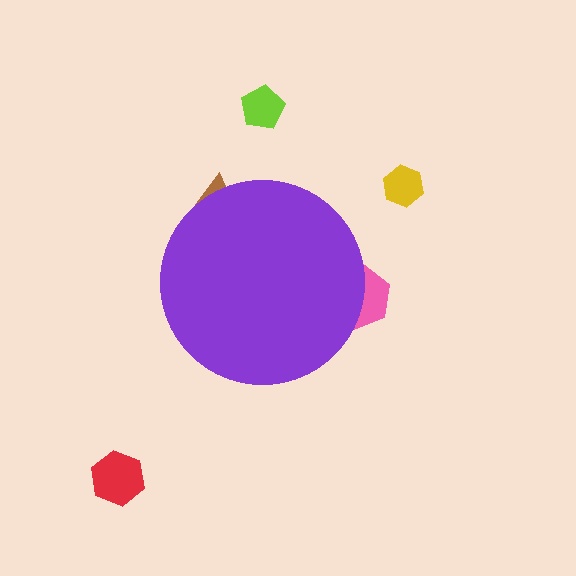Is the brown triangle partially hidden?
Yes, the brown triangle is partially hidden behind the purple circle.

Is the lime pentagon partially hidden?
No, the lime pentagon is fully visible.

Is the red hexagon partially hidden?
No, the red hexagon is fully visible.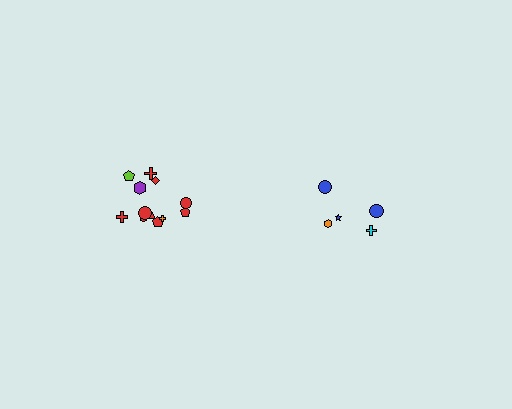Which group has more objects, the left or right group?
The left group.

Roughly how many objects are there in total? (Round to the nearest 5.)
Roughly 15 objects in total.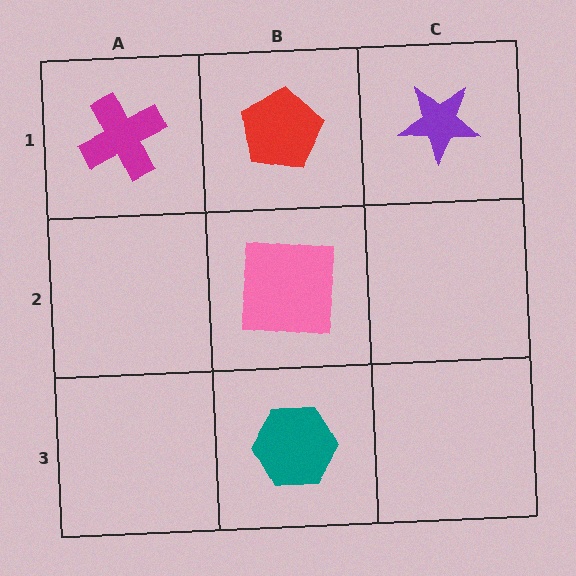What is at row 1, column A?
A magenta cross.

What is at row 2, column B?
A pink square.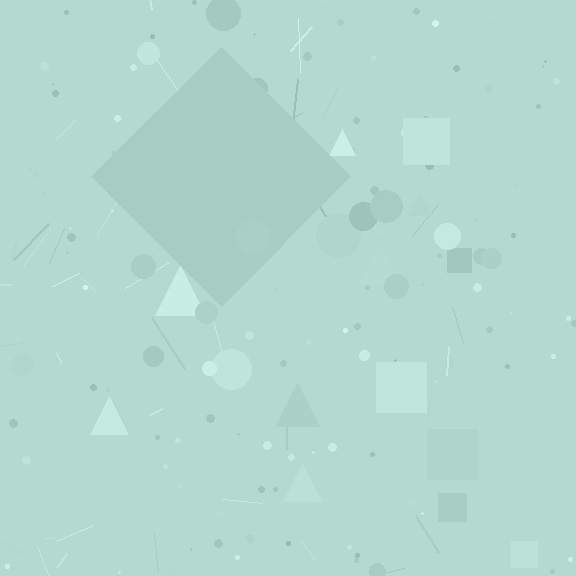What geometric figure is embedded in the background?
A diamond is embedded in the background.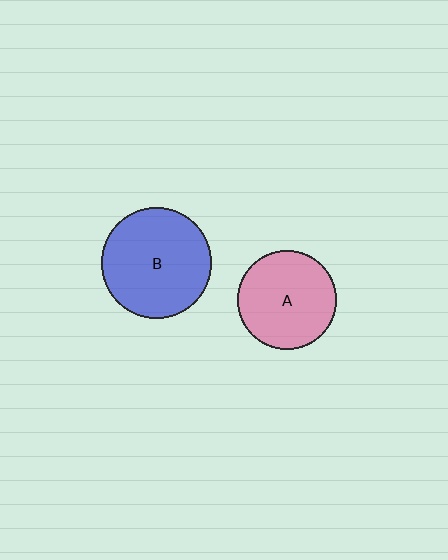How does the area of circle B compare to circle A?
Approximately 1.2 times.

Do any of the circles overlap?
No, none of the circles overlap.